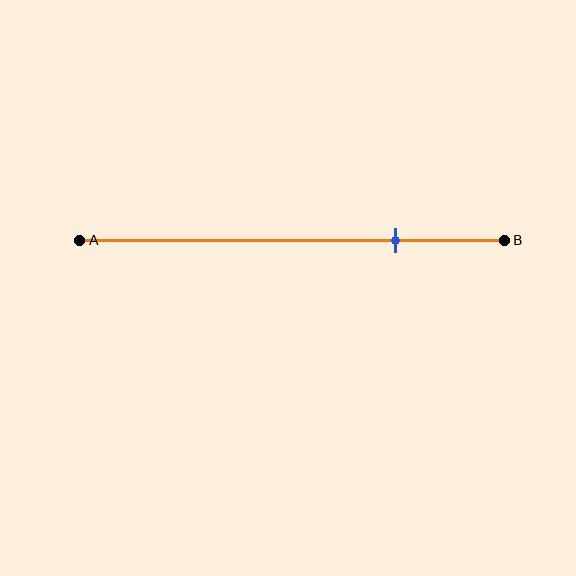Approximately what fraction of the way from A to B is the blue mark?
The blue mark is approximately 75% of the way from A to B.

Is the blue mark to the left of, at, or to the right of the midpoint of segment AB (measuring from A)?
The blue mark is to the right of the midpoint of segment AB.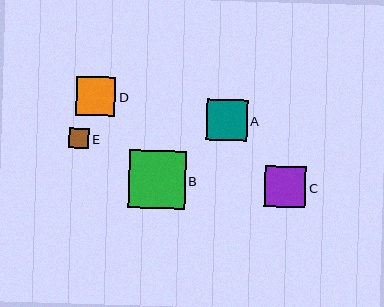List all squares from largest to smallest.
From largest to smallest: B, C, A, D, E.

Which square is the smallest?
Square E is the smallest with a size of approximately 20 pixels.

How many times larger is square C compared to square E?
Square C is approximately 2.1 times the size of square E.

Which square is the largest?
Square B is the largest with a size of approximately 57 pixels.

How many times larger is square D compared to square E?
Square D is approximately 2.0 times the size of square E.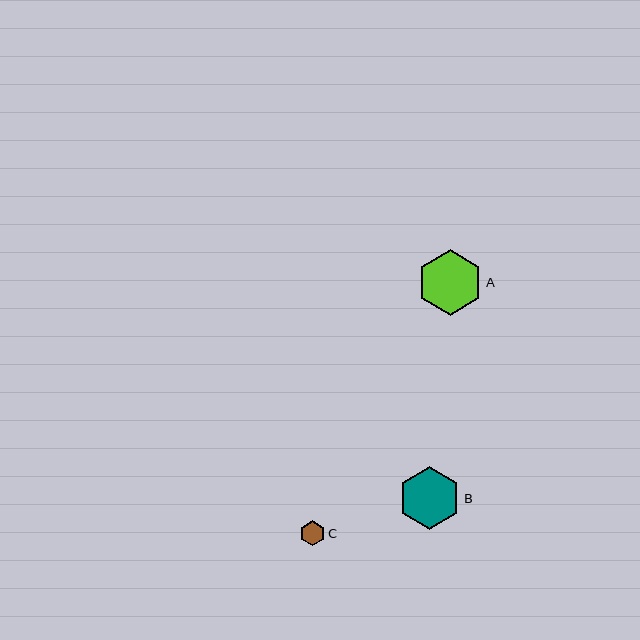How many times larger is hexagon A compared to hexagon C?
Hexagon A is approximately 2.6 times the size of hexagon C.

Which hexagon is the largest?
Hexagon A is the largest with a size of approximately 66 pixels.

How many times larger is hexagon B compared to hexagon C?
Hexagon B is approximately 2.5 times the size of hexagon C.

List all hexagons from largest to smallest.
From largest to smallest: A, B, C.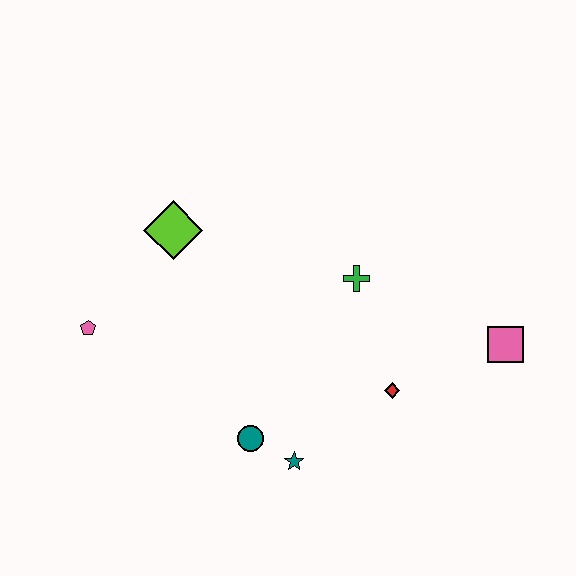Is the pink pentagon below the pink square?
No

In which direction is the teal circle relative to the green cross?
The teal circle is below the green cross.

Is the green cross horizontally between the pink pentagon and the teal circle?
No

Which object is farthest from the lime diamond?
The pink square is farthest from the lime diamond.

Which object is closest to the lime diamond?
The pink pentagon is closest to the lime diamond.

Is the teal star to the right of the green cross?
No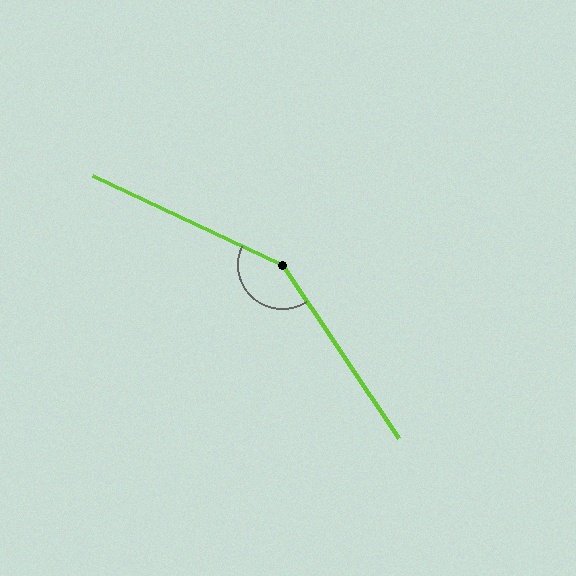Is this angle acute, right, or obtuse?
It is obtuse.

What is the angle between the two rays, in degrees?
Approximately 149 degrees.